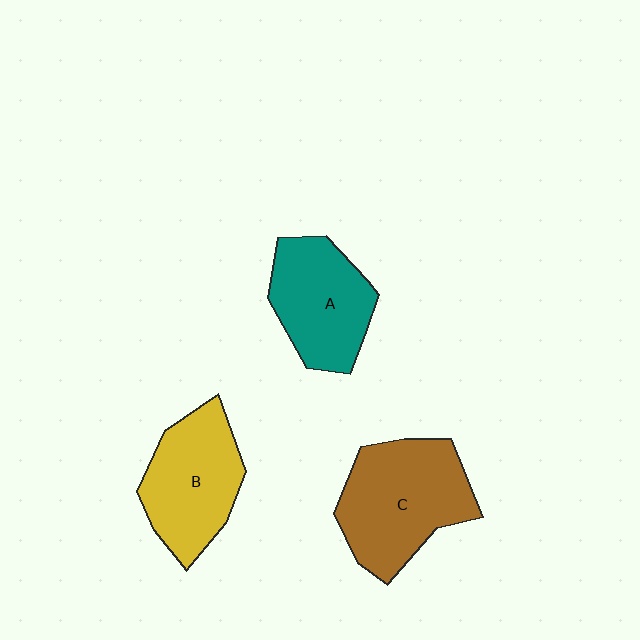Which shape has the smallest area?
Shape A (teal).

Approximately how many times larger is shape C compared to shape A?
Approximately 1.3 times.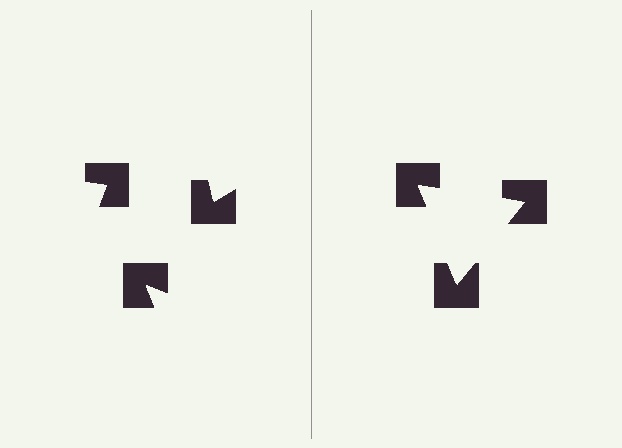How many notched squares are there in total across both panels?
6 — 3 on each side.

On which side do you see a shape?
An illusory triangle appears on the right side. On the left side the wedge cuts are rotated, so no coherent shape forms.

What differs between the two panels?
The notched squares are positioned identically on both sides; only the wedge orientations differ. On the right they align to a triangle; on the left they are misaligned.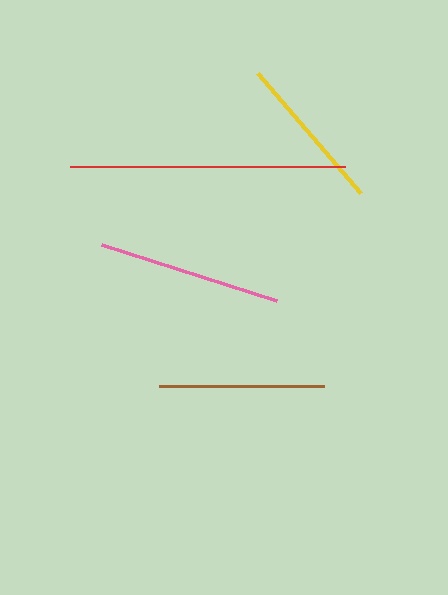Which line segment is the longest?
The red line is the longest at approximately 275 pixels.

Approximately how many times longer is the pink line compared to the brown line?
The pink line is approximately 1.1 times the length of the brown line.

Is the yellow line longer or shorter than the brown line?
The brown line is longer than the yellow line.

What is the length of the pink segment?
The pink segment is approximately 184 pixels long.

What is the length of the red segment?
The red segment is approximately 275 pixels long.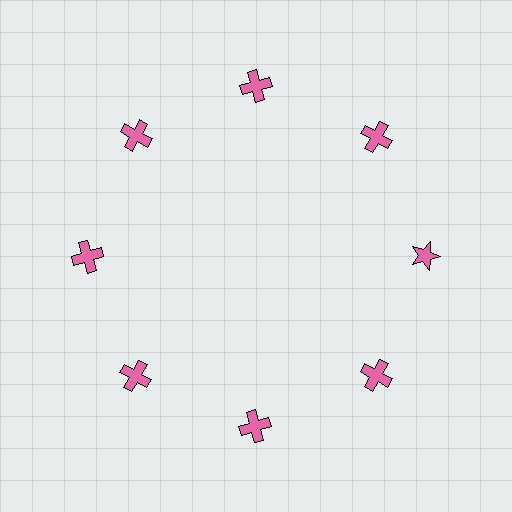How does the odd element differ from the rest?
It has a different shape: star instead of cross.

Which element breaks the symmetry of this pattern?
The pink star at roughly the 3 o'clock position breaks the symmetry. All other shapes are pink crosses.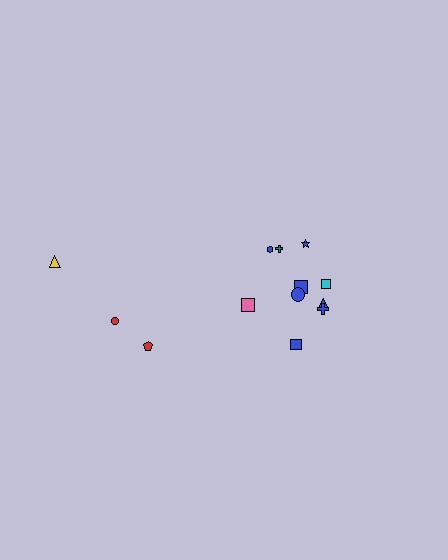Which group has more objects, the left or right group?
The right group.